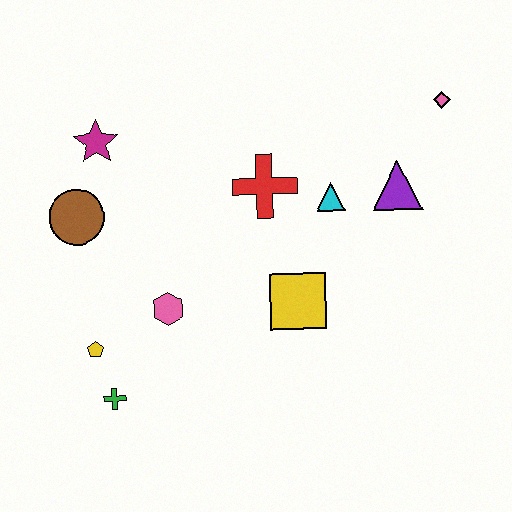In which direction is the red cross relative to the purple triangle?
The red cross is to the left of the purple triangle.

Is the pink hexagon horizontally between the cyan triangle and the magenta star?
Yes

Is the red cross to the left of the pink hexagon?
No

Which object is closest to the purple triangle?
The cyan triangle is closest to the purple triangle.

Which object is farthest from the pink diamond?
The green cross is farthest from the pink diamond.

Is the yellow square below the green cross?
No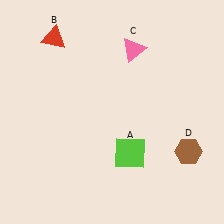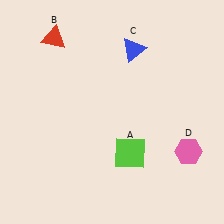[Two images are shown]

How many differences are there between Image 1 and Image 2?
There are 2 differences between the two images.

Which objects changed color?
C changed from pink to blue. D changed from brown to pink.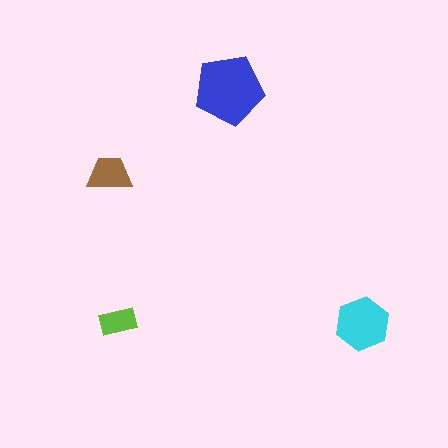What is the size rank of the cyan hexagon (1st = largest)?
2nd.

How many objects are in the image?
There are 4 objects in the image.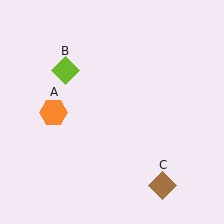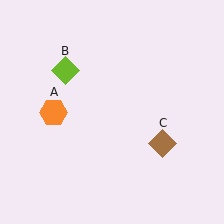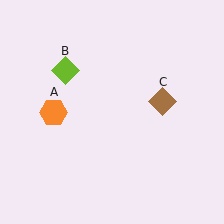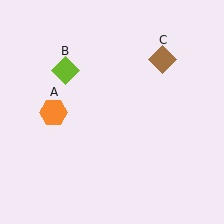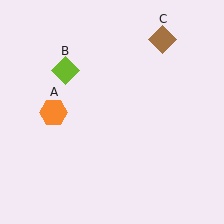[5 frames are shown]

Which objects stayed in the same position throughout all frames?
Orange hexagon (object A) and lime diamond (object B) remained stationary.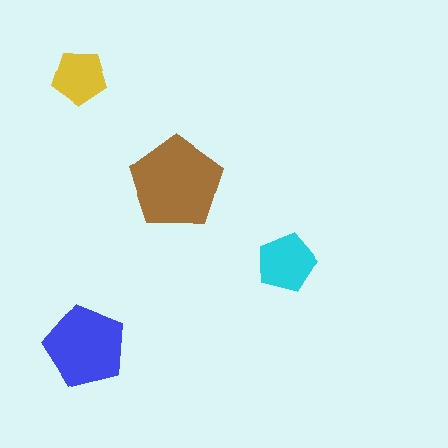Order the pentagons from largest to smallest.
the brown one, the blue one, the cyan one, the yellow one.